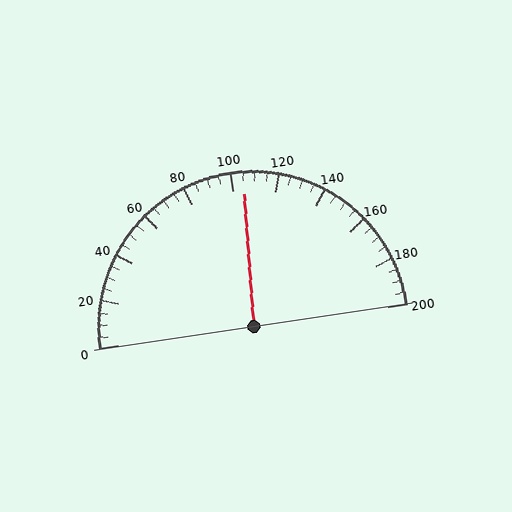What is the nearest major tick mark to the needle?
The nearest major tick mark is 100.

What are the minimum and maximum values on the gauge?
The gauge ranges from 0 to 200.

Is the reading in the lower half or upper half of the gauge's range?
The reading is in the upper half of the range (0 to 200).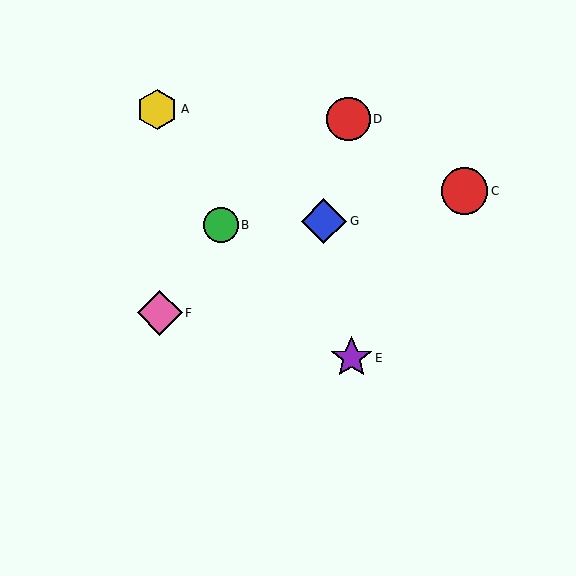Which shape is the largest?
The red circle (labeled C) is the largest.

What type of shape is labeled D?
Shape D is a red circle.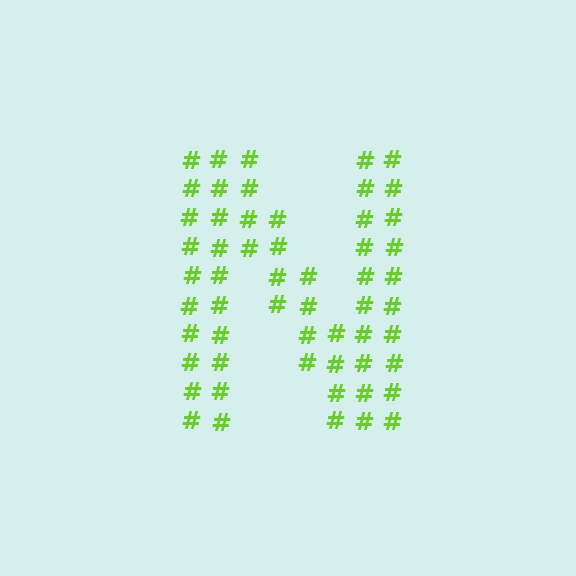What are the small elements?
The small elements are hash symbols.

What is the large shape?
The large shape is the letter N.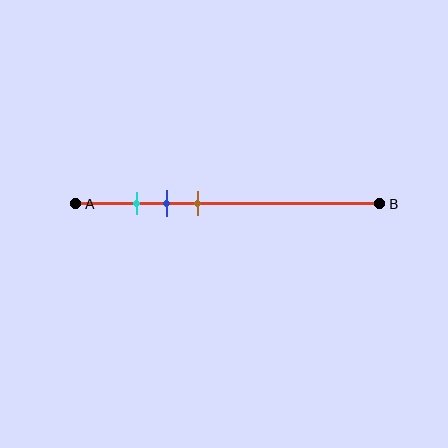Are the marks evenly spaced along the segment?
Yes, the marks are approximately evenly spaced.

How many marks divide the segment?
There are 3 marks dividing the segment.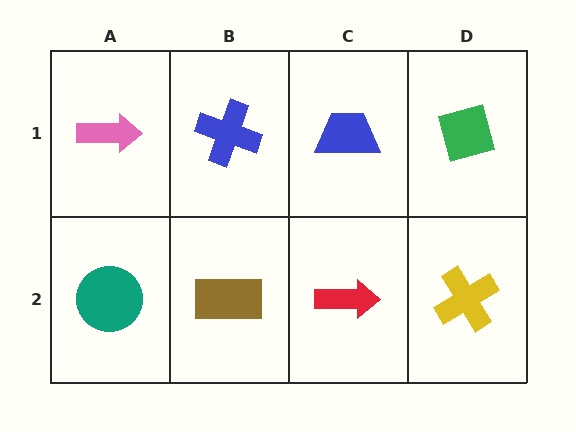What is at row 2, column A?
A teal circle.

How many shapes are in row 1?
4 shapes.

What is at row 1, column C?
A blue trapezoid.